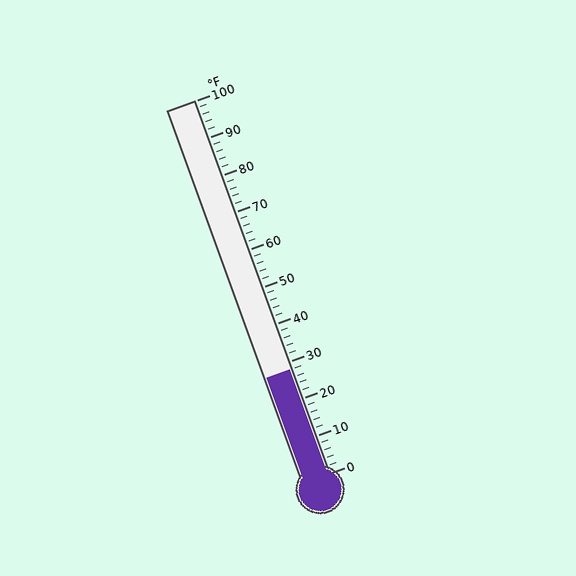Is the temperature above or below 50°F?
The temperature is below 50°F.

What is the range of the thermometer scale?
The thermometer scale ranges from 0°F to 100°F.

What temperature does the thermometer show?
The thermometer shows approximately 28°F.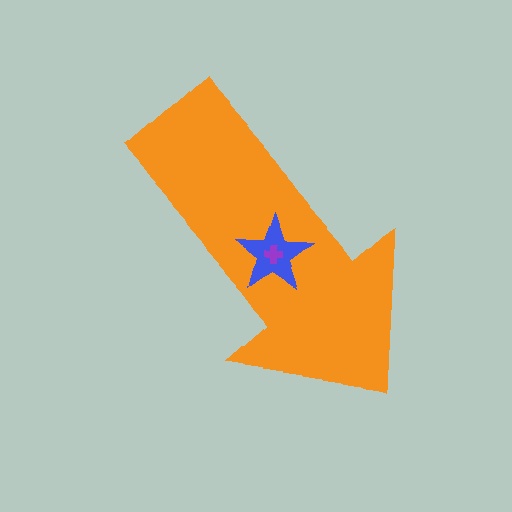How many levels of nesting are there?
3.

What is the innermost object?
The purple cross.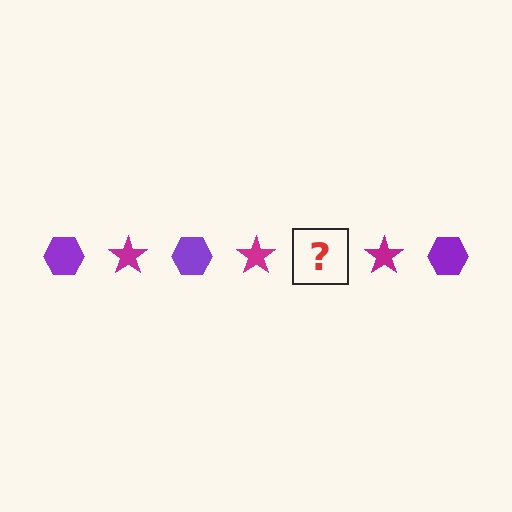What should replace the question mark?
The question mark should be replaced with a purple hexagon.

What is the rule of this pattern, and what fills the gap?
The rule is that the pattern alternates between purple hexagon and magenta star. The gap should be filled with a purple hexagon.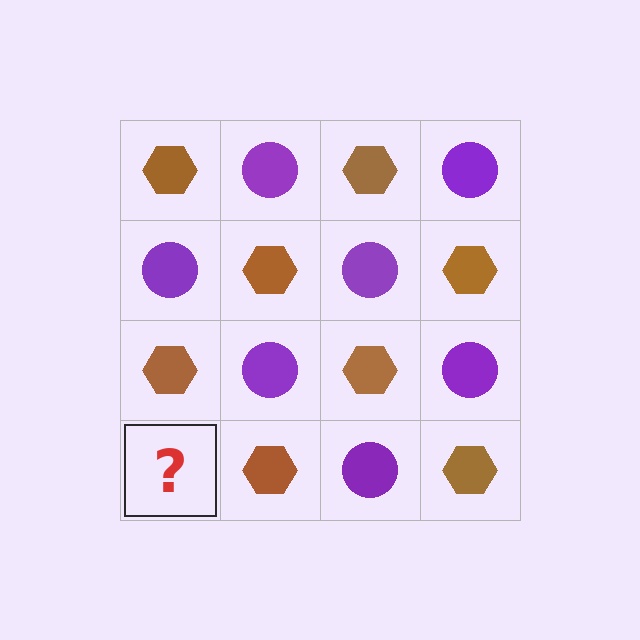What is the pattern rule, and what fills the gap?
The rule is that it alternates brown hexagon and purple circle in a checkerboard pattern. The gap should be filled with a purple circle.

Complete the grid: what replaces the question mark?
The question mark should be replaced with a purple circle.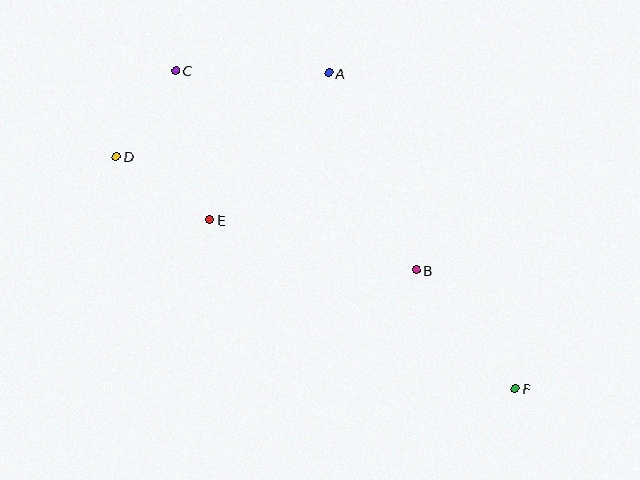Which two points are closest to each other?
Points C and D are closest to each other.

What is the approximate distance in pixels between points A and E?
The distance between A and E is approximately 189 pixels.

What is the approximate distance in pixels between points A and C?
The distance between A and C is approximately 153 pixels.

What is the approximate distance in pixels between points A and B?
The distance between A and B is approximately 215 pixels.